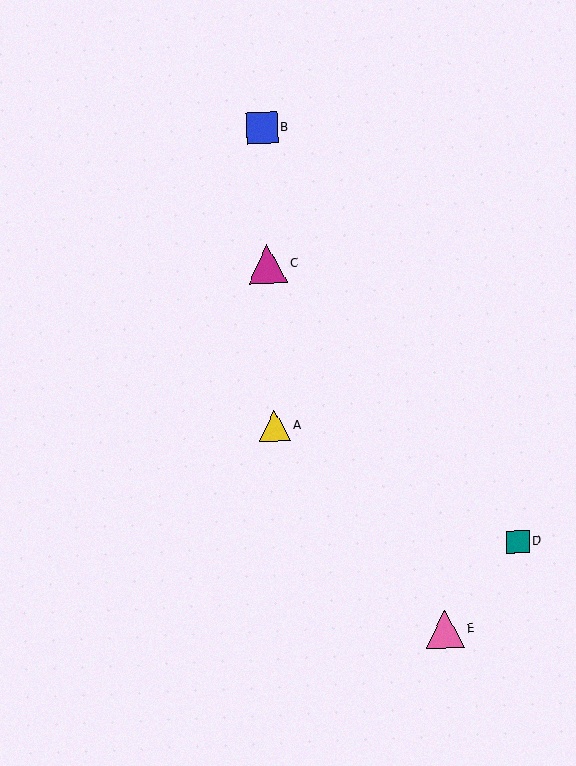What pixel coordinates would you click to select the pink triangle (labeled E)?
Click at (445, 629) to select the pink triangle E.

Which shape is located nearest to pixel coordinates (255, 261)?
The magenta triangle (labeled C) at (267, 263) is nearest to that location.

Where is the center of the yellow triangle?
The center of the yellow triangle is at (275, 426).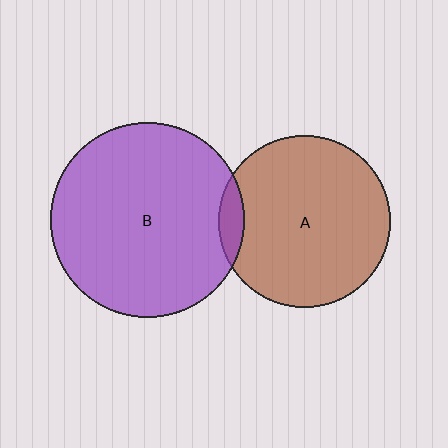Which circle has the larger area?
Circle B (purple).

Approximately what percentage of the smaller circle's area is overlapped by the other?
Approximately 5%.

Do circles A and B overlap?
Yes.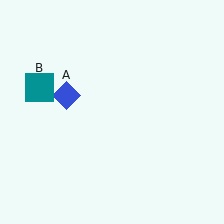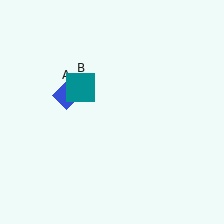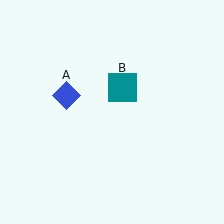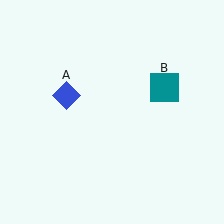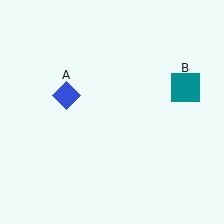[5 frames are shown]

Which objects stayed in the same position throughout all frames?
Blue diamond (object A) remained stationary.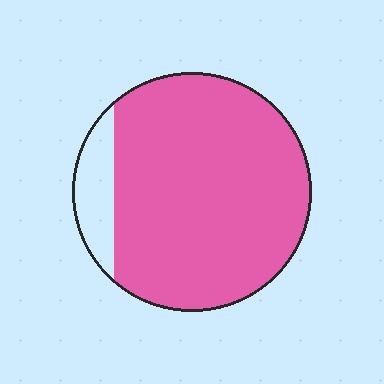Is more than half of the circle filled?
Yes.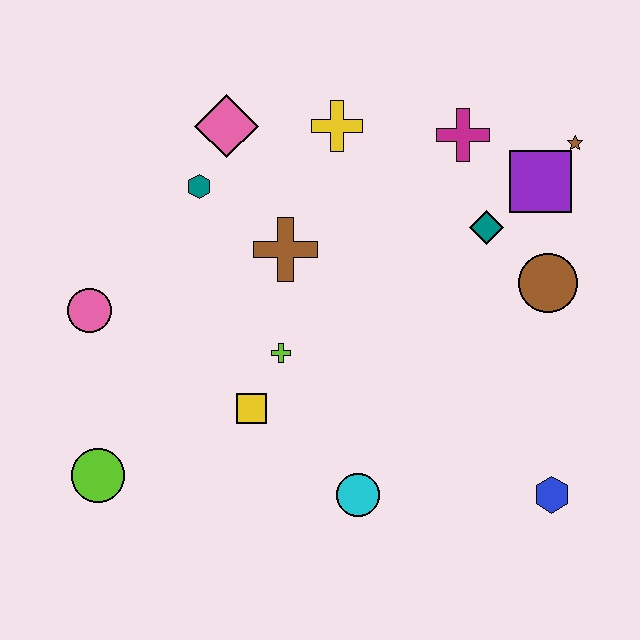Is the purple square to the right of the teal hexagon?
Yes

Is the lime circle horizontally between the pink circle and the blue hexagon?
Yes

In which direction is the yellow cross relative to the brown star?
The yellow cross is to the left of the brown star.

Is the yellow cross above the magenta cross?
Yes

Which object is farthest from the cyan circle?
The brown star is farthest from the cyan circle.